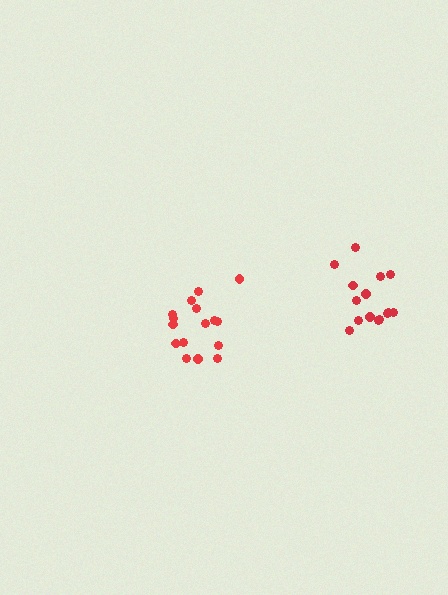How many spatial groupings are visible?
There are 2 spatial groupings.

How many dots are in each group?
Group 1: 15 dots, Group 2: 16 dots (31 total).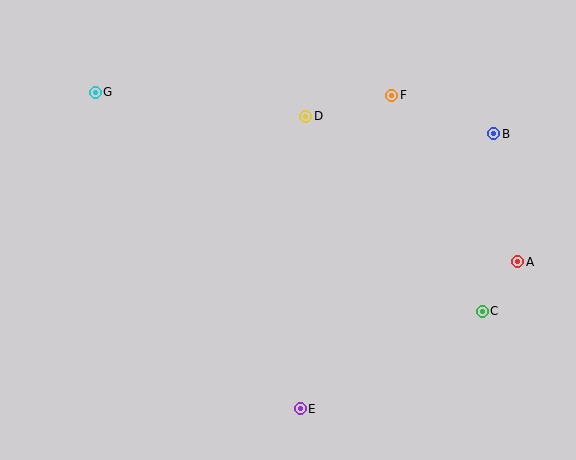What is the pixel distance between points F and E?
The distance between F and E is 326 pixels.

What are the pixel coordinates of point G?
Point G is at (95, 92).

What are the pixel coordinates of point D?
Point D is at (306, 116).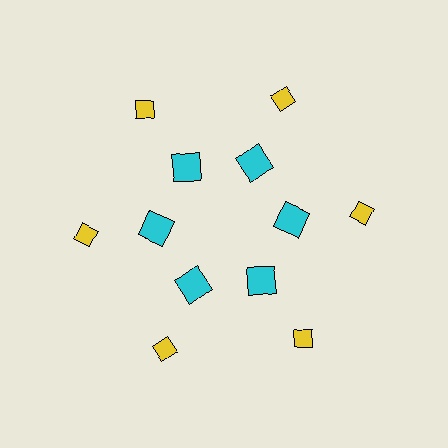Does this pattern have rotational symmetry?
Yes, this pattern has 6-fold rotational symmetry. It looks the same after rotating 60 degrees around the center.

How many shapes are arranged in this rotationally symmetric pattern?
There are 12 shapes, arranged in 6 groups of 2.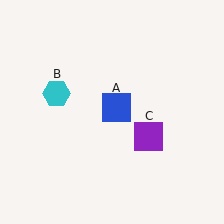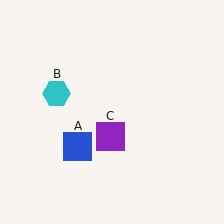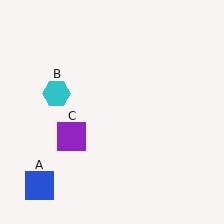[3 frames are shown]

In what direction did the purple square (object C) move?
The purple square (object C) moved left.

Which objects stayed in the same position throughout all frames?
Cyan hexagon (object B) remained stationary.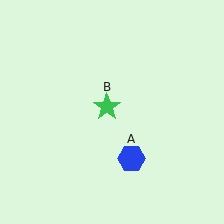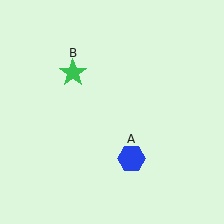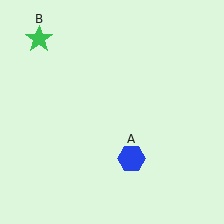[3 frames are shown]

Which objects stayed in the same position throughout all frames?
Blue hexagon (object A) remained stationary.